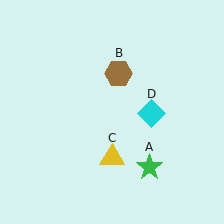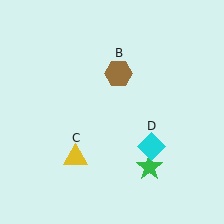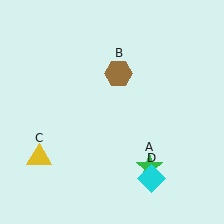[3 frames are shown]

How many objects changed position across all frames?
2 objects changed position: yellow triangle (object C), cyan diamond (object D).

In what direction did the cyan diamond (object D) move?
The cyan diamond (object D) moved down.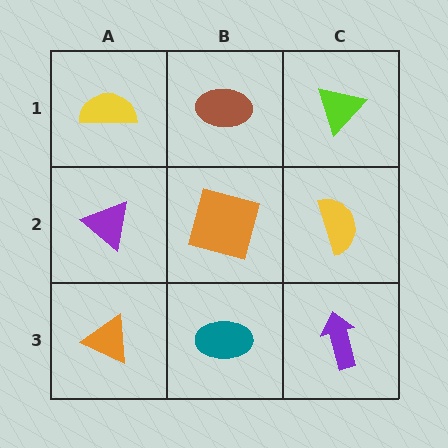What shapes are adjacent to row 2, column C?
A lime triangle (row 1, column C), a purple arrow (row 3, column C), an orange square (row 2, column B).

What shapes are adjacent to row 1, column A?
A purple triangle (row 2, column A), a brown ellipse (row 1, column B).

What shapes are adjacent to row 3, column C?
A yellow semicircle (row 2, column C), a teal ellipse (row 3, column B).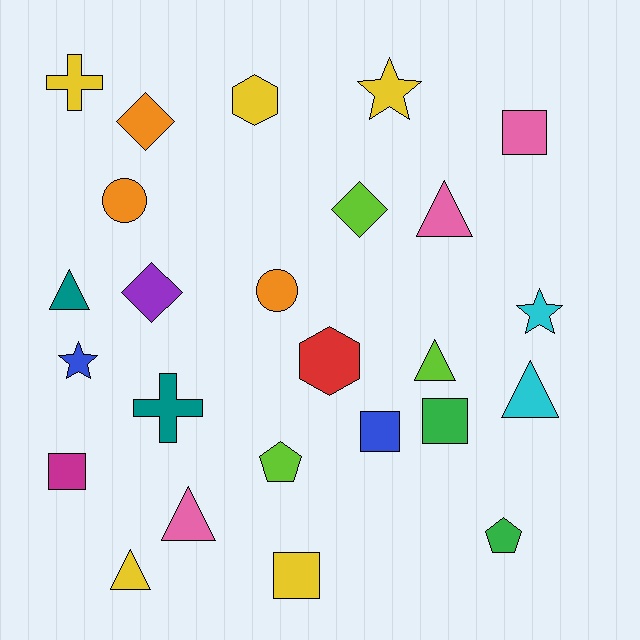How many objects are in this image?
There are 25 objects.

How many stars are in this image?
There are 3 stars.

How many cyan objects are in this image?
There are 2 cyan objects.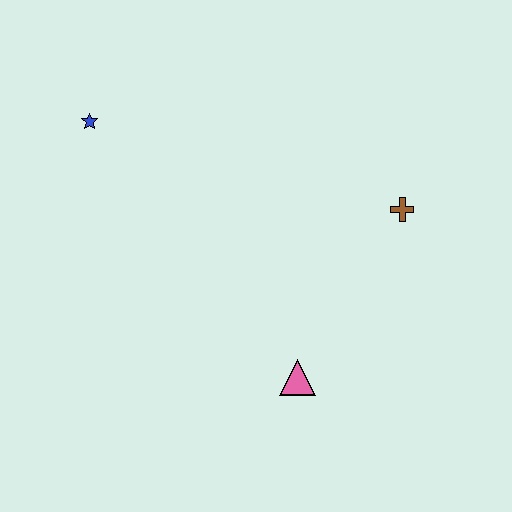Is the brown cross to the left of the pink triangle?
No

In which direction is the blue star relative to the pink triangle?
The blue star is above the pink triangle.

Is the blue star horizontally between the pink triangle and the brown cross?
No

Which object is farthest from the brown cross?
The blue star is farthest from the brown cross.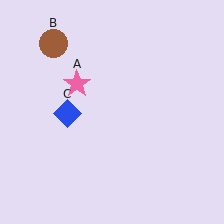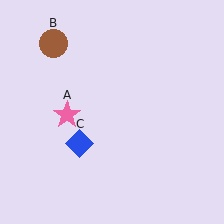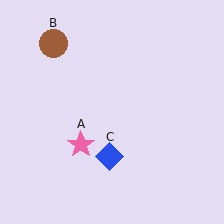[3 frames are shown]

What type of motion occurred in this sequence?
The pink star (object A), blue diamond (object C) rotated counterclockwise around the center of the scene.